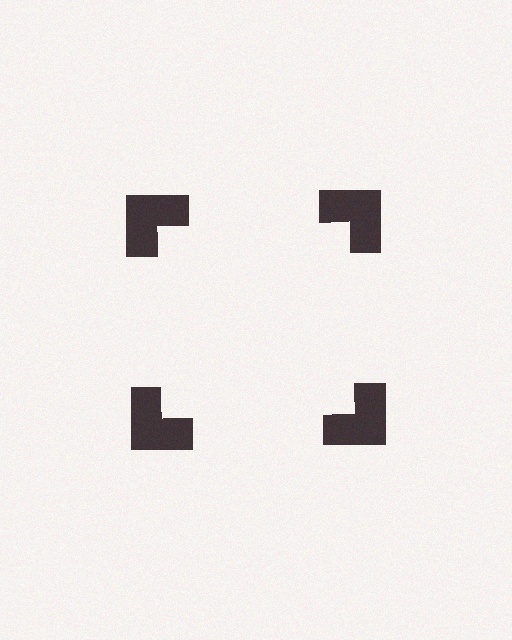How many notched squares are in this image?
There are 4 — one at each vertex of the illusory square.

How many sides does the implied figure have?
4 sides.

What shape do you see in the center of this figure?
An illusory square — its edges are inferred from the aligned wedge cuts in the notched squares, not physically drawn.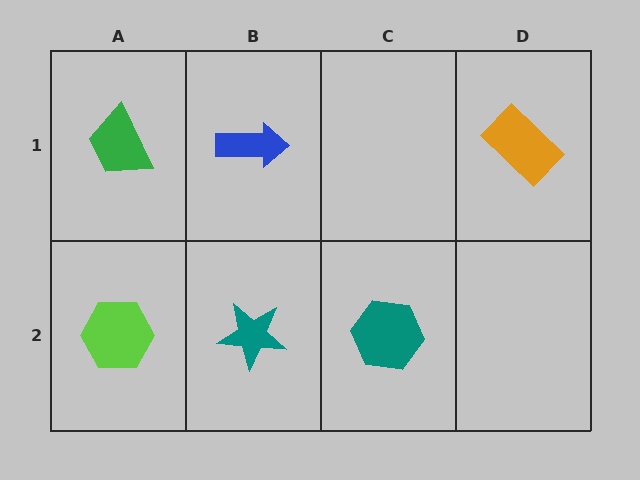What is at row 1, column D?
An orange rectangle.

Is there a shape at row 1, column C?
No, that cell is empty.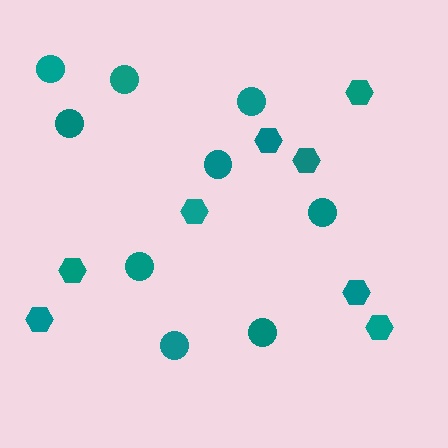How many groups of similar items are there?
There are 2 groups: one group of hexagons (8) and one group of circles (9).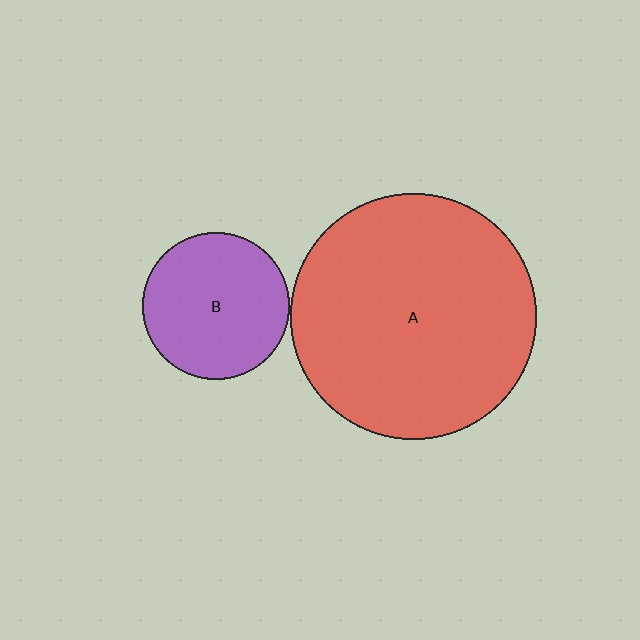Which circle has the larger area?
Circle A (red).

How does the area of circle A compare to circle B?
Approximately 2.8 times.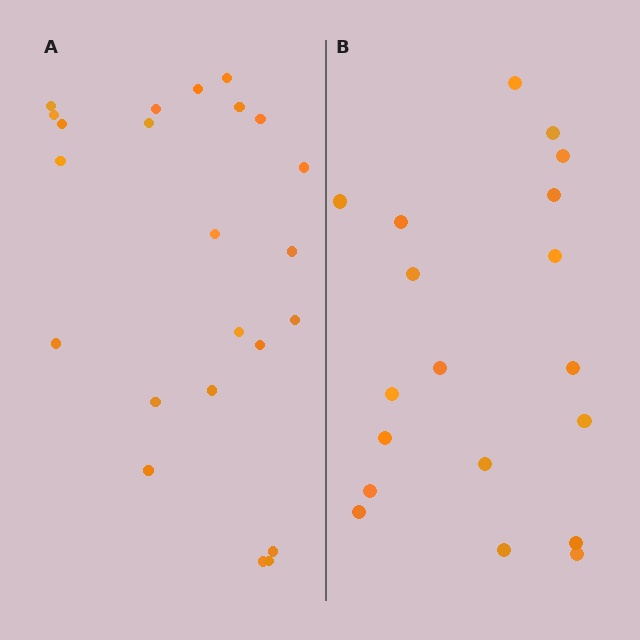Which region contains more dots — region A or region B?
Region A (the left region) has more dots.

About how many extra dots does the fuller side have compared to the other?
Region A has about 4 more dots than region B.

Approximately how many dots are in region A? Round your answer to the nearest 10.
About 20 dots. (The exact count is 23, which rounds to 20.)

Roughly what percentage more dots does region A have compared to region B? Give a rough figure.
About 20% more.